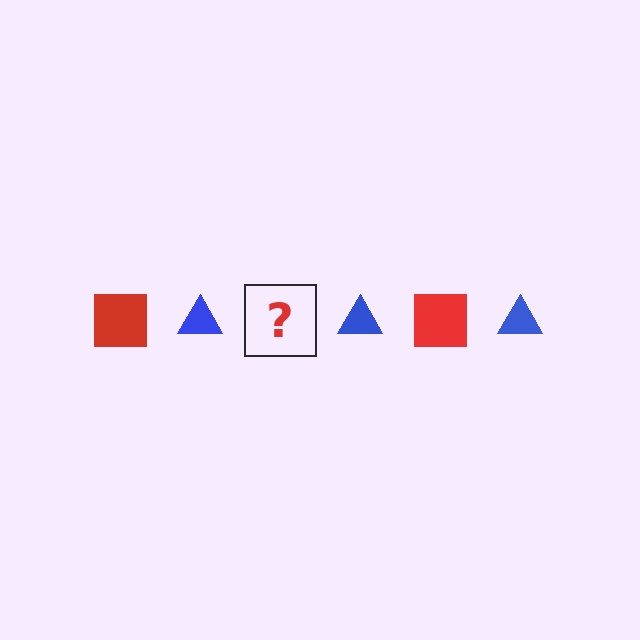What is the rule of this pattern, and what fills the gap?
The rule is that the pattern alternates between red square and blue triangle. The gap should be filled with a red square.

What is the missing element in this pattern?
The missing element is a red square.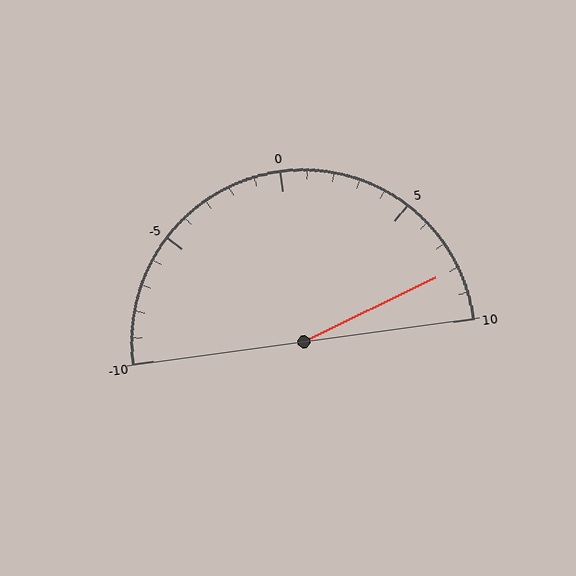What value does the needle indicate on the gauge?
The needle indicates approximately 8.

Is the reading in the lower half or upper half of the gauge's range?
The reading is in the upper half of the range (-10 to 10).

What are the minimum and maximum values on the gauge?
The gauge ranges from -10 to 10.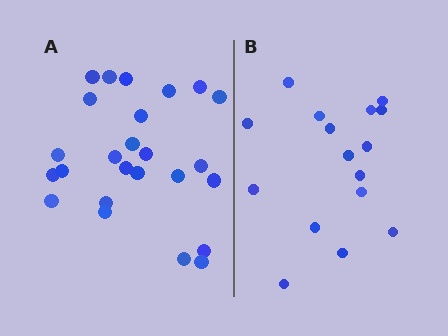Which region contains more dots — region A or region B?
Region A (the left region) has more dots.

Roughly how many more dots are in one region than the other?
Region A has roughly 8 or so more dots than region B.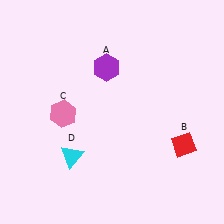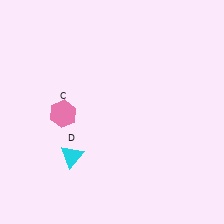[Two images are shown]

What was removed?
The red diamond (B), the purple hexagon (A) were removed in Image 2.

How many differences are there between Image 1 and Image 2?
There are 2 differences between the two images.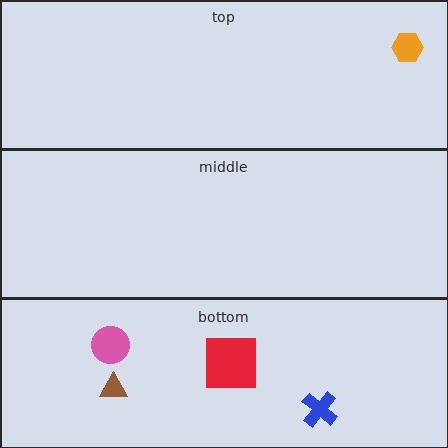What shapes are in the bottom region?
The pink circle, the red square, the brown triangle, the blue cross.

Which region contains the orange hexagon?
The top region.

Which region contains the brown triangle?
The bottom region.